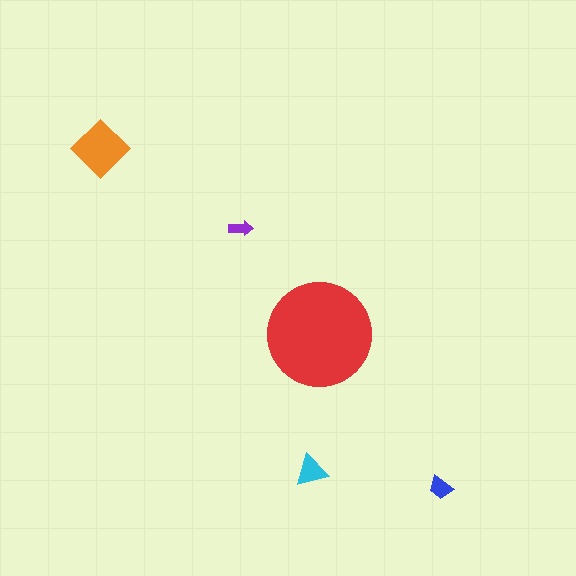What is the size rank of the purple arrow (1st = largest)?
5th.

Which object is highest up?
The orange diamond is topmost.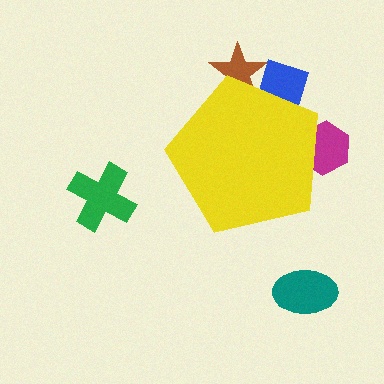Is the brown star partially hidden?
Yes, the brown star is partially hidden behind the yellow pentagon.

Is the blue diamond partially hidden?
Yes, the blue diamond is partially hidden behind the yellow pentagon.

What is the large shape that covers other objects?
A yellow pentagon.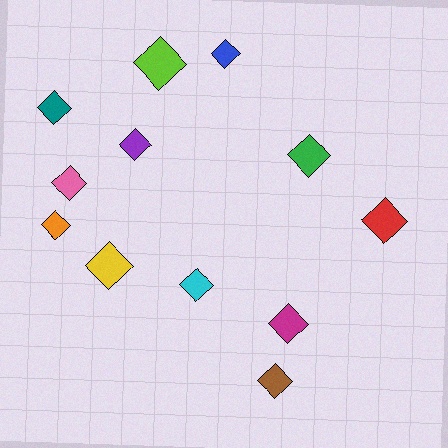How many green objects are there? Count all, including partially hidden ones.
There is 1 green object.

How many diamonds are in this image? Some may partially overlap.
There are 12 diamonds.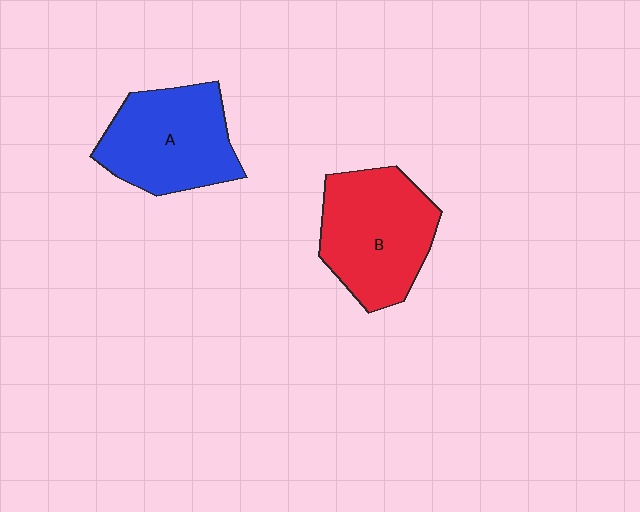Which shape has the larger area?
Shape B (red).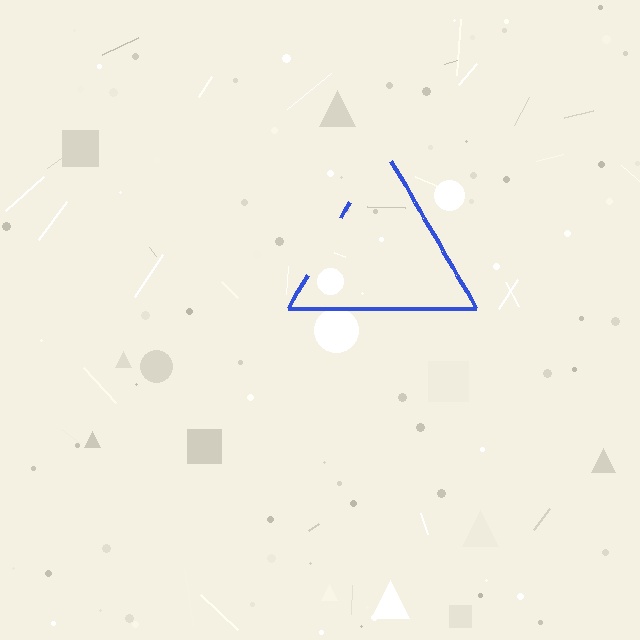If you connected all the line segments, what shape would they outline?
They would outline a triangle.